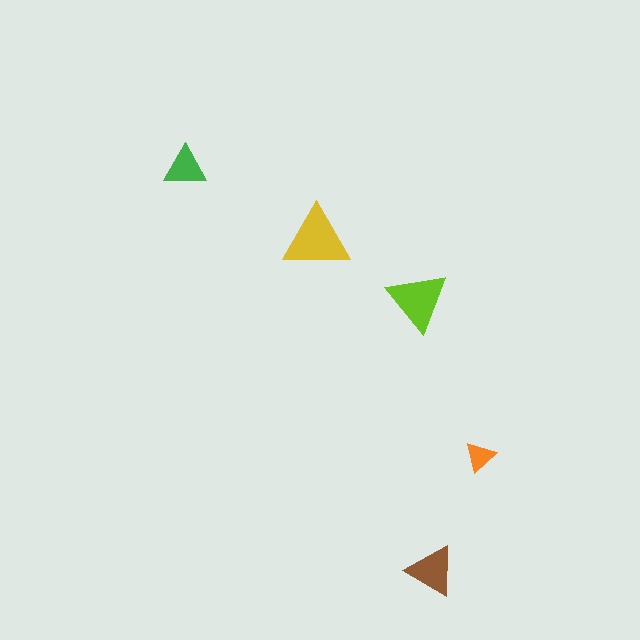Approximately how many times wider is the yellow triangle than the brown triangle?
About 1.5 times wider.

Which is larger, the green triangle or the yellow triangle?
The yellow one.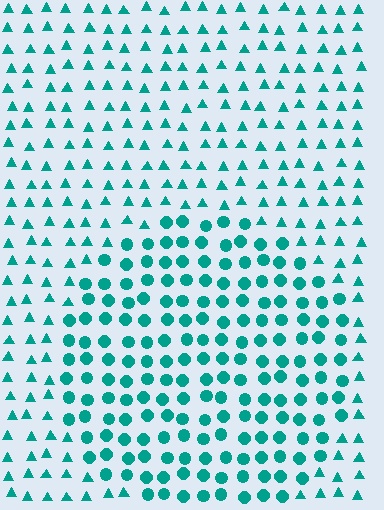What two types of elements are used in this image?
The image uses circles inside the circle region and triangles outside it.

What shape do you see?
I see a circle.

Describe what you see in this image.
The image is filled with small teal elements arranged in a uniform grid. A circle-shaped region contains circles, while the surrounding area contains triangles. The boundary is defined purely by the change in element shape.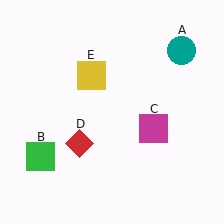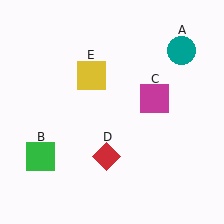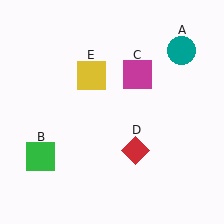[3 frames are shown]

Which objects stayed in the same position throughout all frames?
Teal circle (object A) and green square (object B) and yellow square (object E) remained stationary.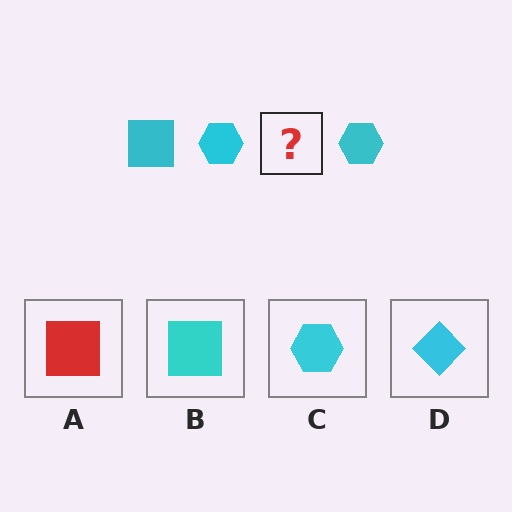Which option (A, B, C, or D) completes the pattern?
B.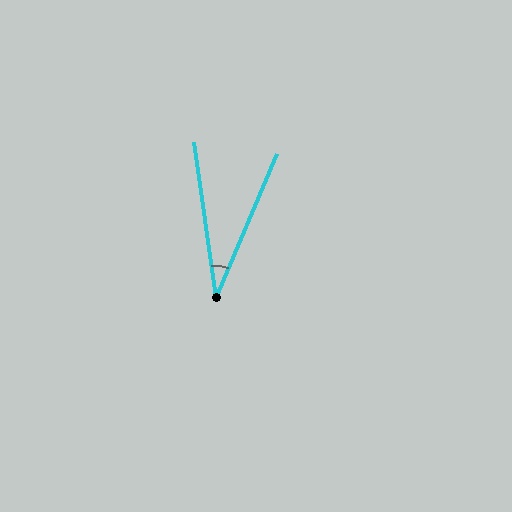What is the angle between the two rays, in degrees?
Approximately 31 degrees.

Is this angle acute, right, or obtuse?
It is acute.